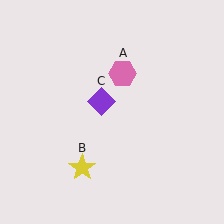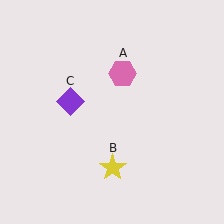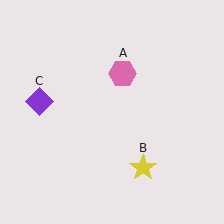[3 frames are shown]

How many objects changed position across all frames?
2 objects changed position: yellow star (object B), purple diamond (object C).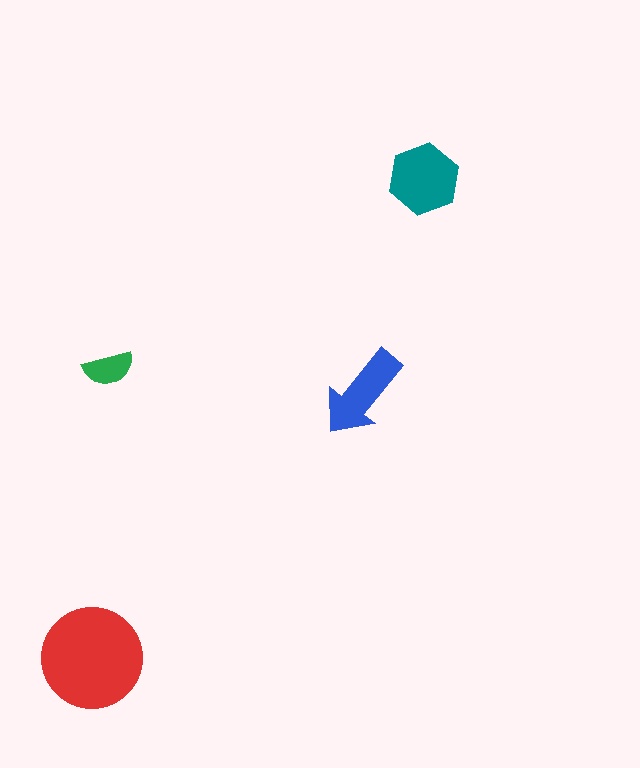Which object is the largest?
The red circle.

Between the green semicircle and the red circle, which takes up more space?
The red circle.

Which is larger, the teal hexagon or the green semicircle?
The teal hexagon.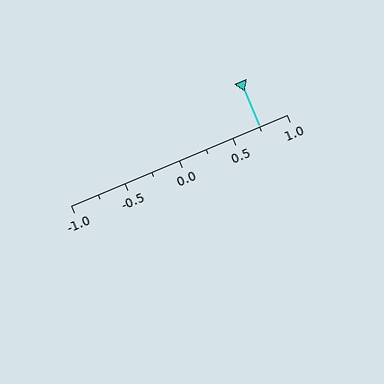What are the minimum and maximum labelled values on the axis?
The axis runs from -1.0 to 1.0.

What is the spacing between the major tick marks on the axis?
The major ticks are spaced 0.5 apart.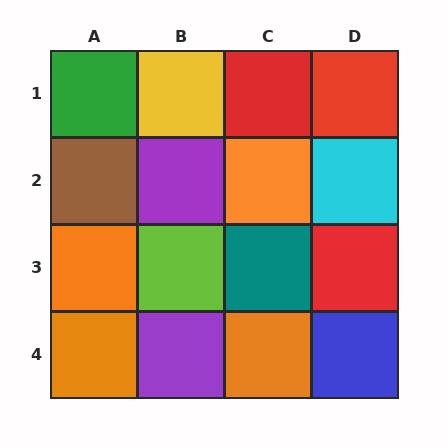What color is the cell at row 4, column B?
Purple.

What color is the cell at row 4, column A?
Orange.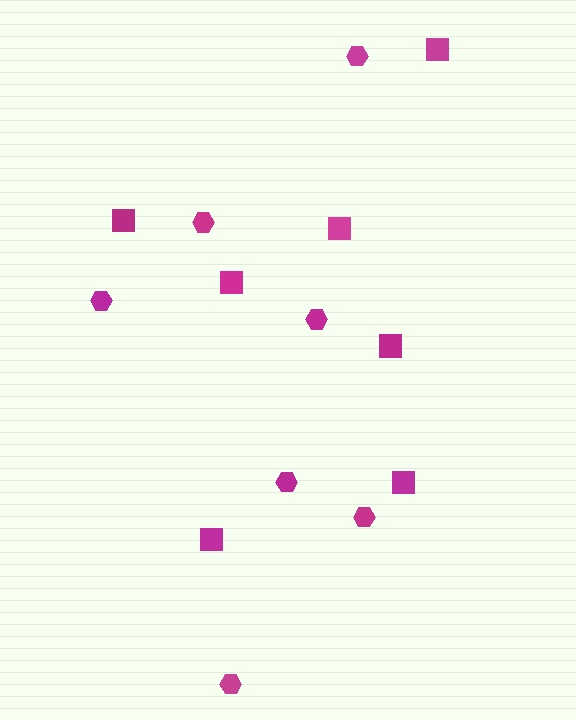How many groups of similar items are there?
There are 2 groups: one group of squares (7) and one group of hexagons (7).